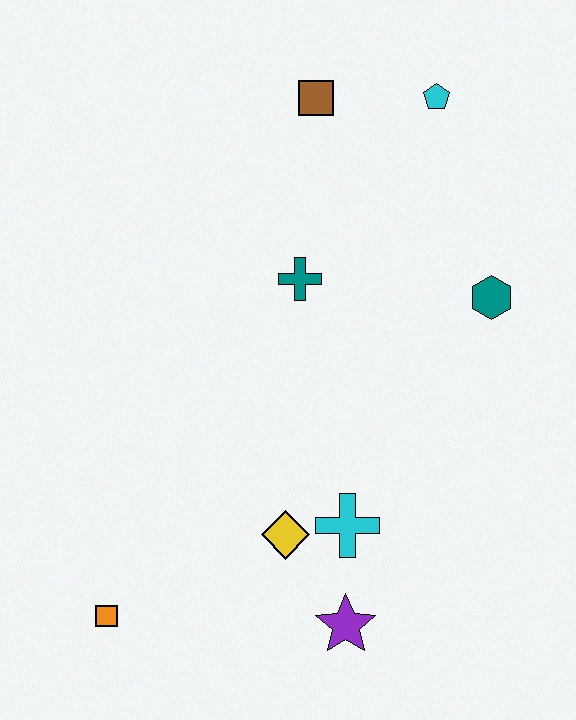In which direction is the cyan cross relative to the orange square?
The cyan cross is to the right of the orange square.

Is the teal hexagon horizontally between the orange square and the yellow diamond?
No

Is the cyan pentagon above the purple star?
Yes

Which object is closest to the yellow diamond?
The cyan cross is closest to the yellow diamond.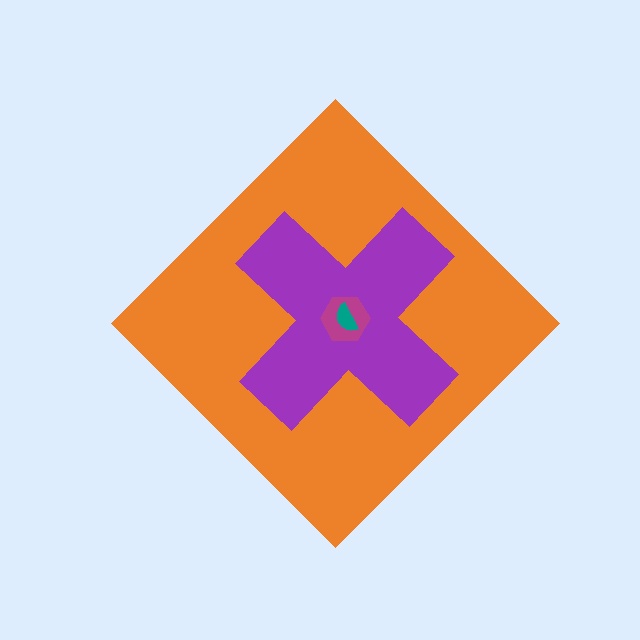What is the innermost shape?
The teal semicircle.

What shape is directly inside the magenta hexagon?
The teal semicircle.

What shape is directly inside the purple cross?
The magenta hexagon.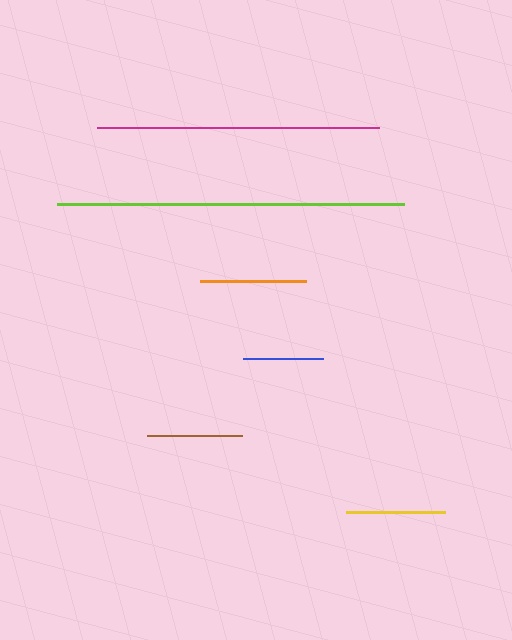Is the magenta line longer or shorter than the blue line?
The magenta line is longer than the blue line.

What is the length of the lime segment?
The lime segment is approximately 347 pixels long.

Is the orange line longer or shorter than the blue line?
The orange line is longer than the blue line.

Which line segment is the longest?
The lime line is the longest at approximately 347 pixels.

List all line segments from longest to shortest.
From longest to shortest: lime, magenta, orange, yellow, brown, blue.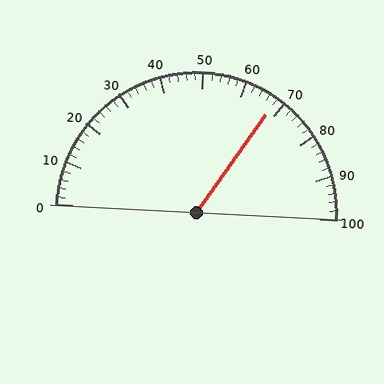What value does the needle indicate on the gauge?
The needle indicates approximately 68.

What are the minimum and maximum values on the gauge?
The gauge ranges from 0 to 100.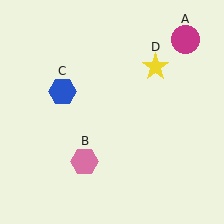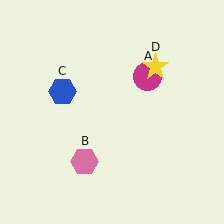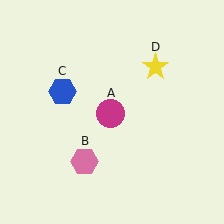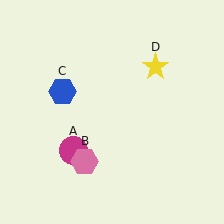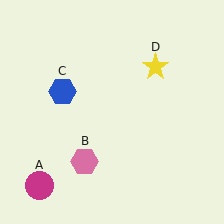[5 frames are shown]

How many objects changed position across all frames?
1 object changed position: magenta circle (object A).